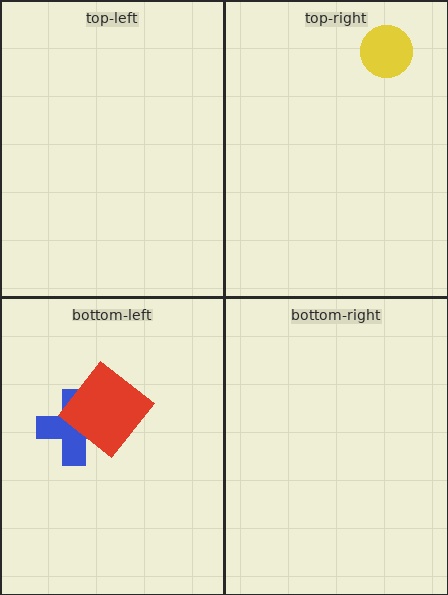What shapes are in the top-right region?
The yellow circle.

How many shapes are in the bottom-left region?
2.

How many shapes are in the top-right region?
1.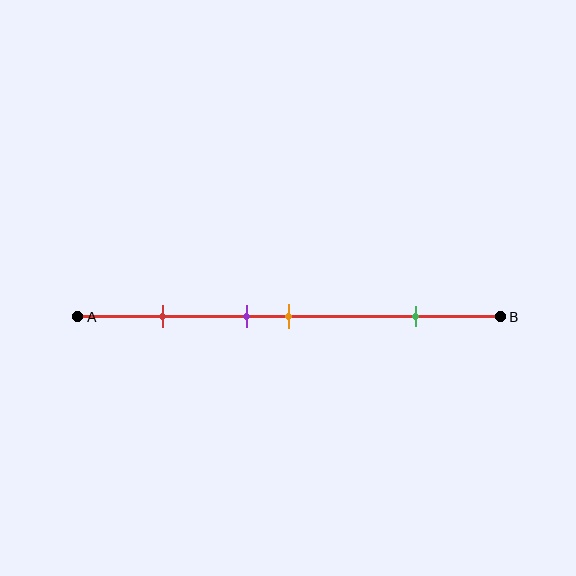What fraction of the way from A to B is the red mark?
The red mark is approximately 20% (0.2) of the way from A to B.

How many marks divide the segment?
There are 4 marks dividing the segment.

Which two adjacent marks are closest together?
The purple and orange marks are the closest adjacent pair.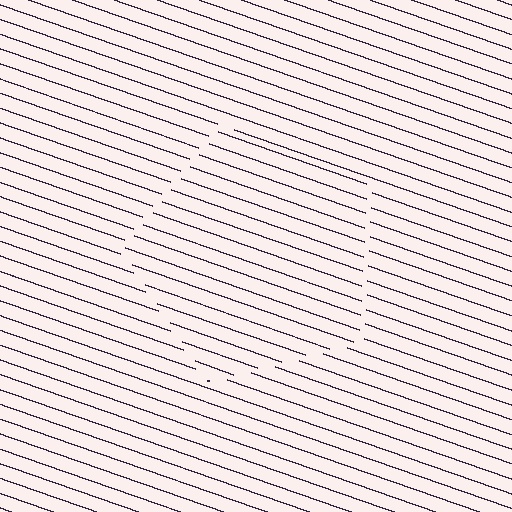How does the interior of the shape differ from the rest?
The interior of the shape contains the same grating, shifted by half a period — the contour is defined by the phase discontinuity where line-ends from the inner and outer gratings abut.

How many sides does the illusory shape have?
5 sides — the line-ends trace a pentagon.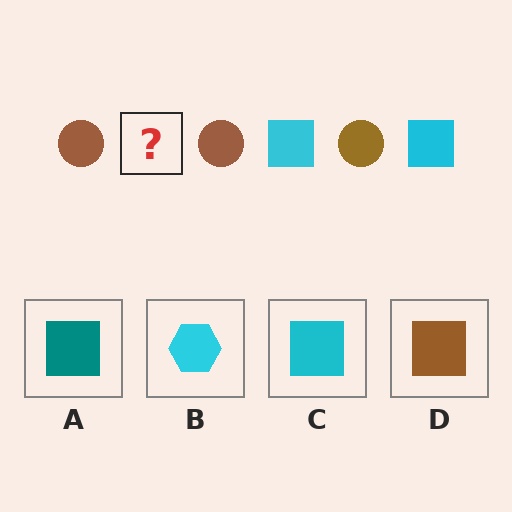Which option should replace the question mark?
Option C.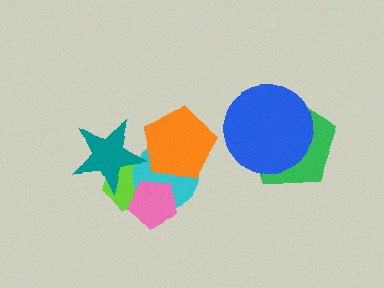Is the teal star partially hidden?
No, no other shape covers it.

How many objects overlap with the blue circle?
1 object overlaps with the blue circle.